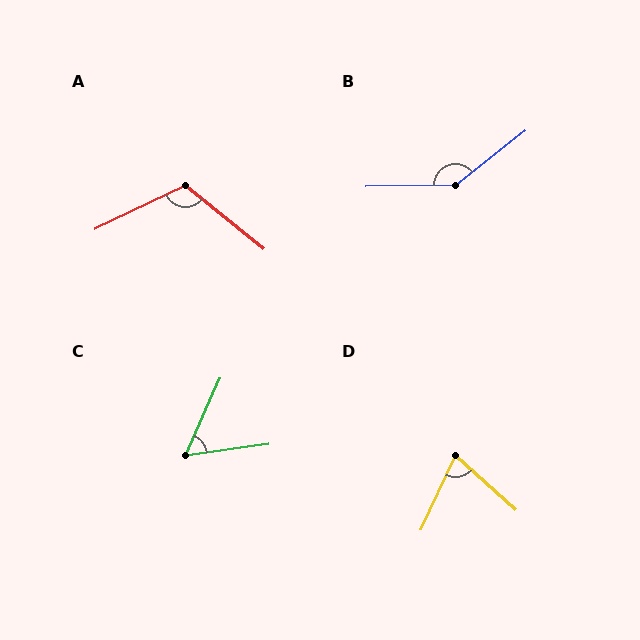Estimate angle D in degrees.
Approximately 73 degrees.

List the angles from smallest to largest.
C (58°), D (73°), A (115°), B (142°).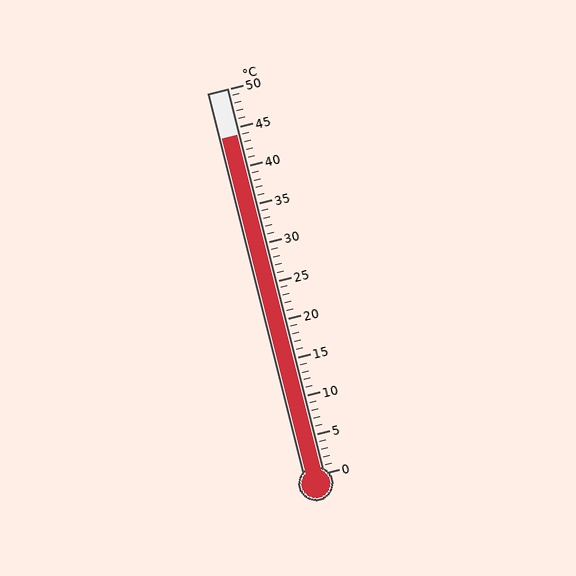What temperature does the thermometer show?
The thermometer shows approximately 44°C.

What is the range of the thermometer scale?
The thermometer scale ranges from 0°C to 50°C.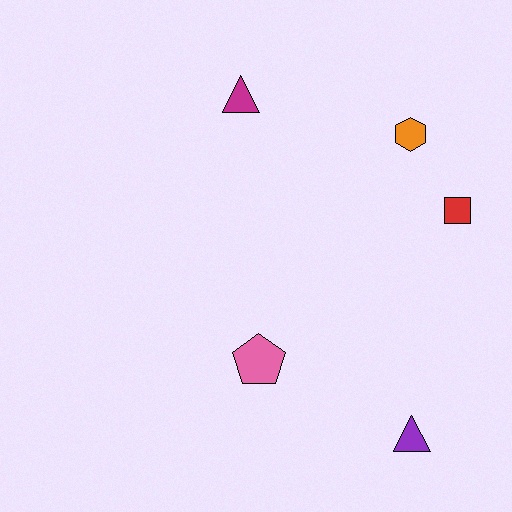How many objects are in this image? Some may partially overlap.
There are 5 objects.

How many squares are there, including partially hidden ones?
There is 1 square.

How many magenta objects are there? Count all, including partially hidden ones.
There is 1 magenta object.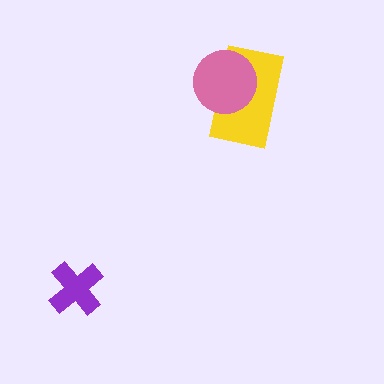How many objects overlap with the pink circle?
1 object overlaps with the pink circle.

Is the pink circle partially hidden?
No, no other shape covers it.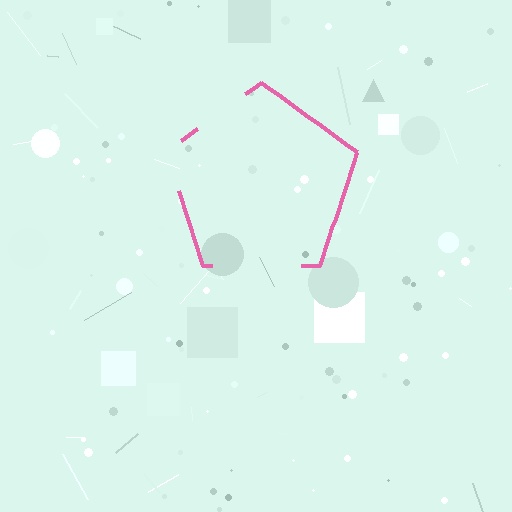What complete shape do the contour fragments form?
The contour fragments form a pentagon.